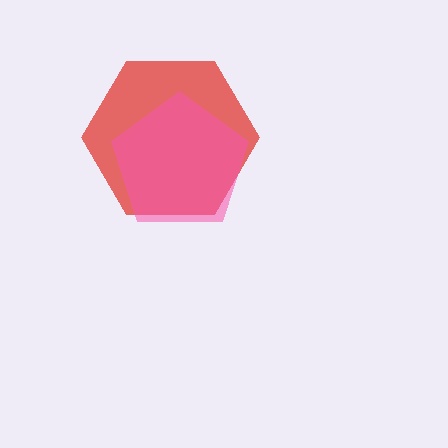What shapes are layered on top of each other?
The layered shapes are: a red hexagon, a pink pentagon.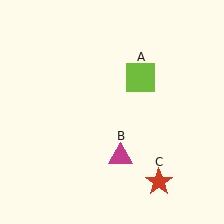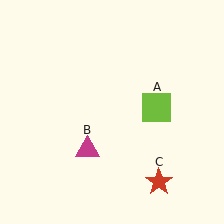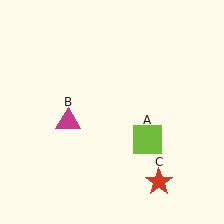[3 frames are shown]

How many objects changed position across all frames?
2 objects changed position: lime square (object A), magenta triangle (object B).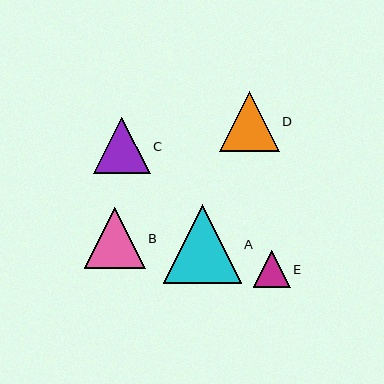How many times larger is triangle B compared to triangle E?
Triangle B is approximately 1.7 times the size of triangle E.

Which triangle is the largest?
Triangle A is the largest with a size of approximately 78 pixels.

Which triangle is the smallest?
Triangle E is the smallest with a size of approximately 37 pixels.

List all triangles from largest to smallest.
From largest to smallest: A, B, D, C, E.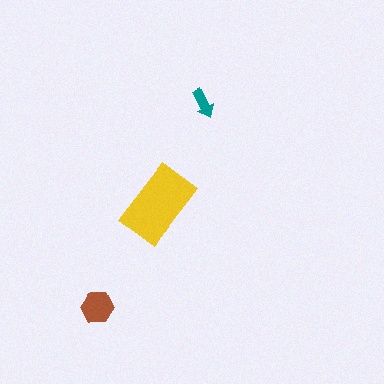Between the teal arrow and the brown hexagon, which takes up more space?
The brown hexagon.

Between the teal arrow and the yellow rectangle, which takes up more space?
The yellow rectangle.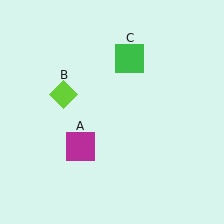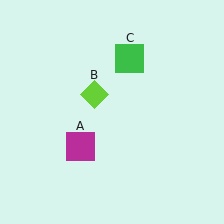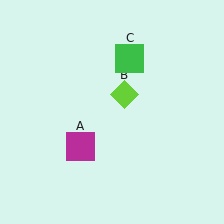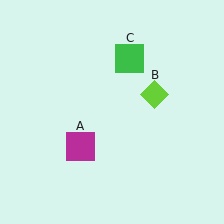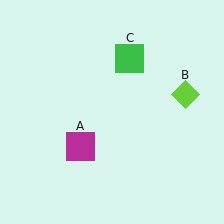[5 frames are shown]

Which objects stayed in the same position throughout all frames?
Magenta square (object A) and green square (object C) remained stationary.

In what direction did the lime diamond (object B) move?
The lime diamond (object B) moved right.